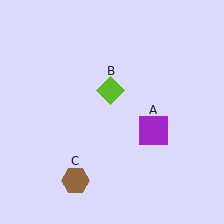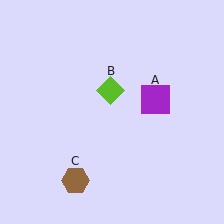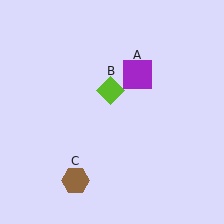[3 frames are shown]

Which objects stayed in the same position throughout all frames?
Lime diamond (object B) and brown hexagon (object C) remained stationary.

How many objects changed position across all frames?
1 object changed position: purple square (object A).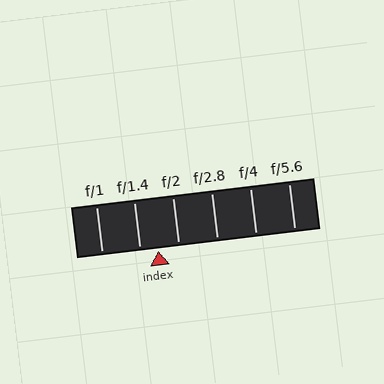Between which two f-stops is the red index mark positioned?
The index mark is between f/1.4 and f/2.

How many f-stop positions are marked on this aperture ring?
There are 6 f-stop positions marked.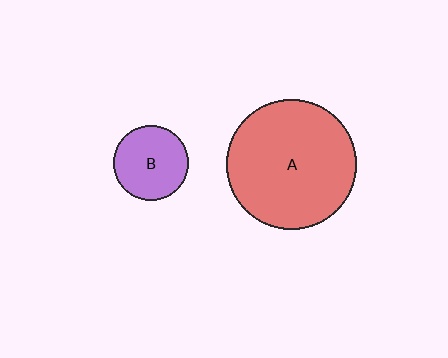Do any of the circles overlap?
No, none of the circles overlap.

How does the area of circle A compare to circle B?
Approximately 3.1 times.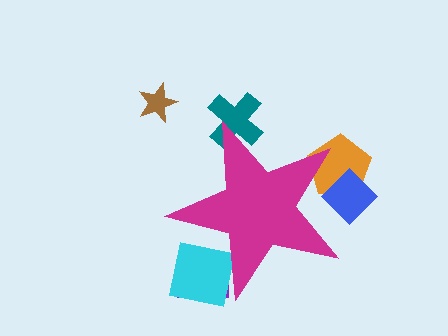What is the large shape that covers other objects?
A magenta star.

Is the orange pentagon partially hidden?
Yes, the orange pentagon is partially hidden behind the magenta star.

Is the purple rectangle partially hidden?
Yes, the purple rectangle is partially hidden behind the magenta star.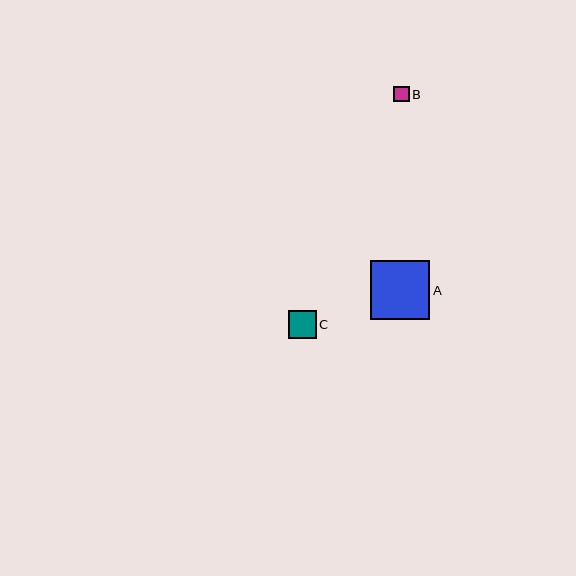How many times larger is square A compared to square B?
Square A is approximately 3.8 times the size of square B.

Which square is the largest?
Square A is the largest with a size of approximately 60 pixels.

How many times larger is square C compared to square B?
Square C is approximately 1.8 times the size of square B.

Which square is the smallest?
Square B is the smallest with a size of approximately 16 pixels.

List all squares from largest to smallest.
From largest to smallest: A, C, B.